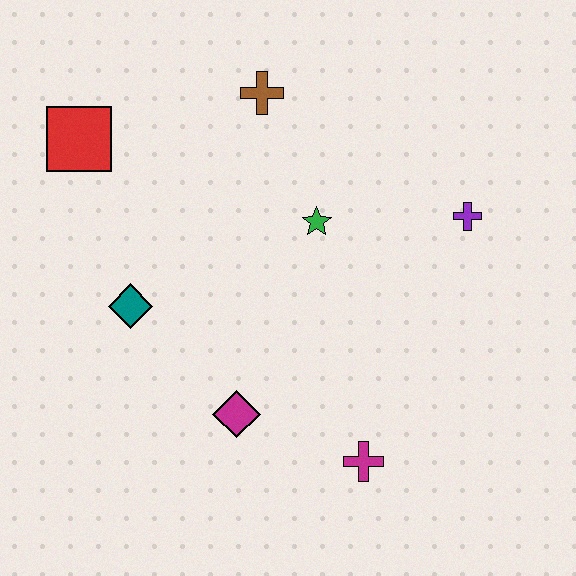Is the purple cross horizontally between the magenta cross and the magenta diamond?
No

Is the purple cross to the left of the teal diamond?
No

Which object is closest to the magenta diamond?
The magenta cross is closest to the magenta diamond.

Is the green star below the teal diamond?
No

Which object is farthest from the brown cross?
The magenta cross is farthest from the brown cross.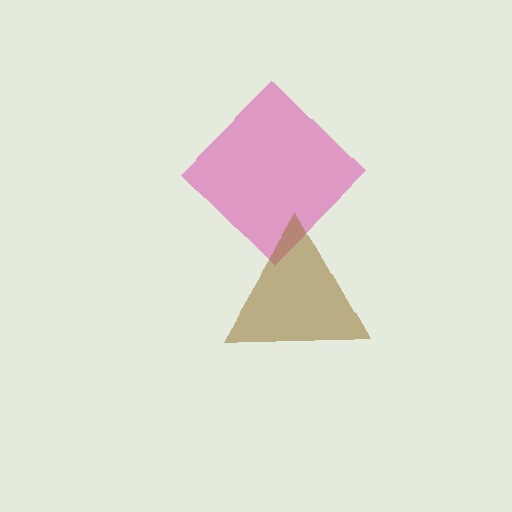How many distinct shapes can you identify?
There are 2 distinct shapes: a pink diamond, a brown triangle.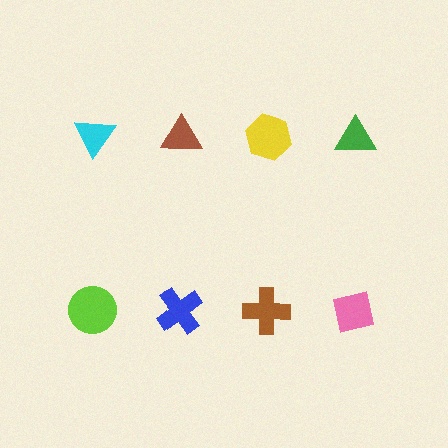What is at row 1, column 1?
A cyan triangle.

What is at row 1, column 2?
A brown triangle.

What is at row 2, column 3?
A brown cross.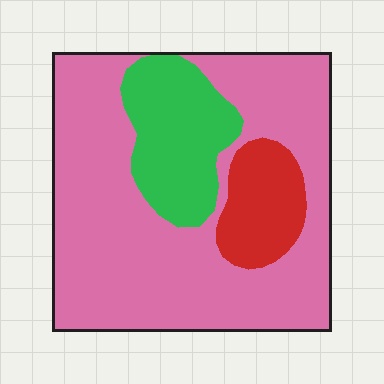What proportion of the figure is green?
Green takes up between a sixth and a third of the figure.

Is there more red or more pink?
Pink.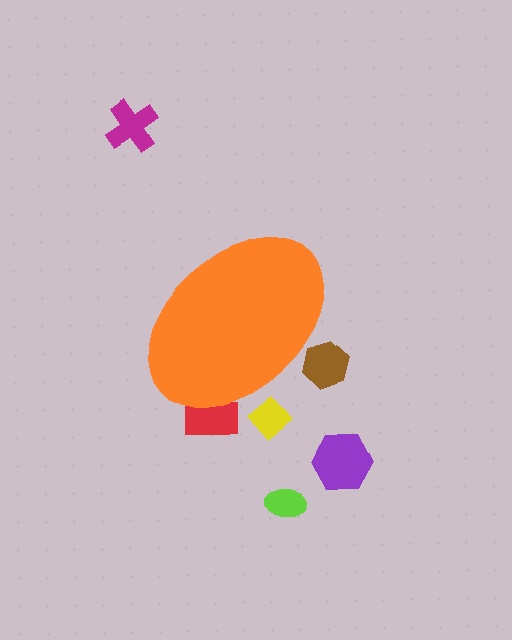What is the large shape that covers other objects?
An orange ellipse.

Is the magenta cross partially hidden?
No, the magenta cross is fully visible.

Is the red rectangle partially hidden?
Yes, the red rectangle is partially hidden behind the orange ellipse.